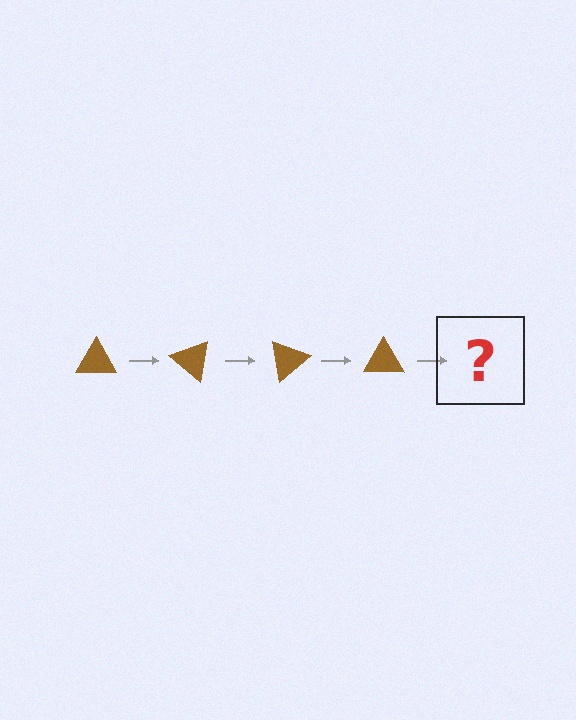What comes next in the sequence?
The next element should be a brown triangle rotated 160 degrees.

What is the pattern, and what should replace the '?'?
The pattern is that the triangle rotates 40 degrees each step. The '?' should be a brown triangle rotated 160 degrees.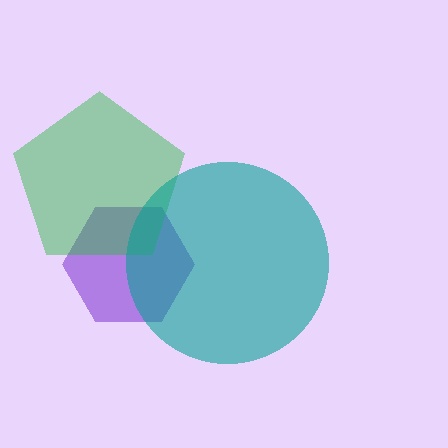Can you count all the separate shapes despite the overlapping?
Yes, there are 3 separate shapes.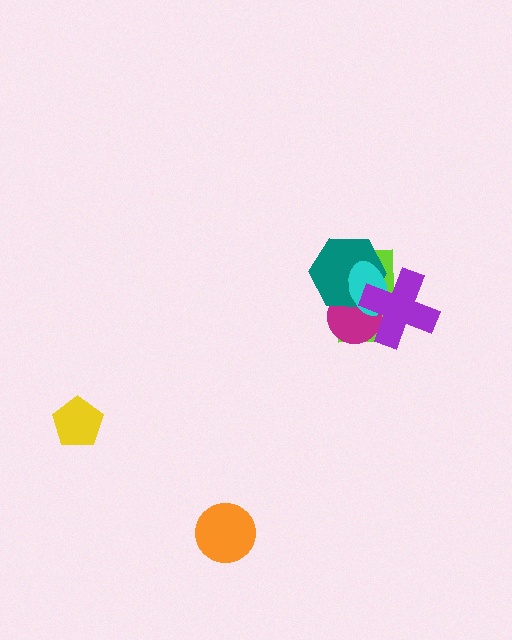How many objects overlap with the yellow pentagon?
0 objects overlap with the yellow pentagon.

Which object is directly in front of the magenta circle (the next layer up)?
The teal hexagon is directly in front of the magenta circle.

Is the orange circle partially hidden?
No, no other shape covers it.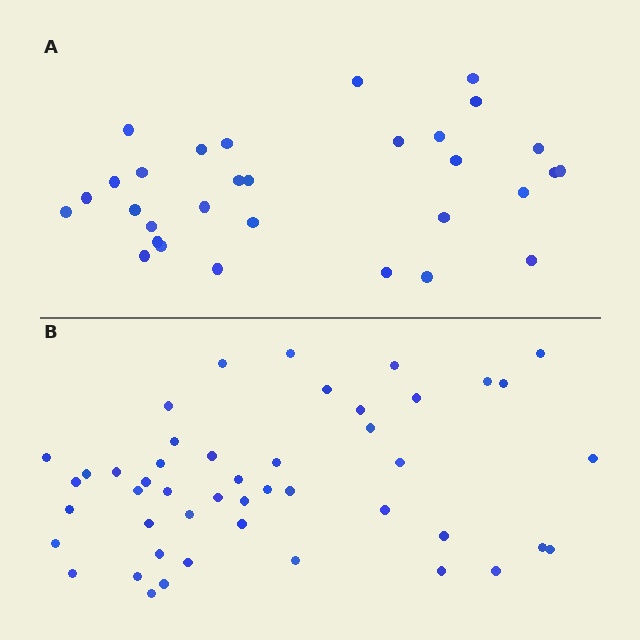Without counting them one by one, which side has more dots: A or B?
Region B (the bottom region) has more dots.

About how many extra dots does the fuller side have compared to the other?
Region B has approximately 15 more dots than region A.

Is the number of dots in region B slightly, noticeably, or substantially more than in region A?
Region B has substantially more. The ratio is roughly 1.5 to 1.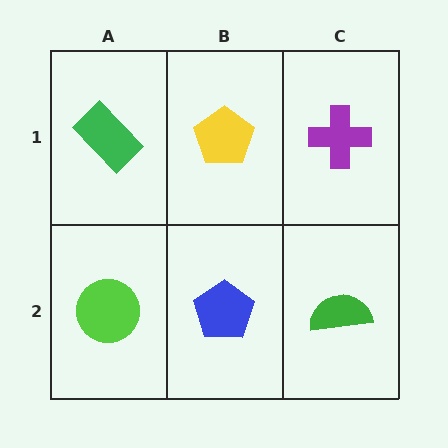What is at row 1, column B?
A yellow pentagon.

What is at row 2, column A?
A lime circle.